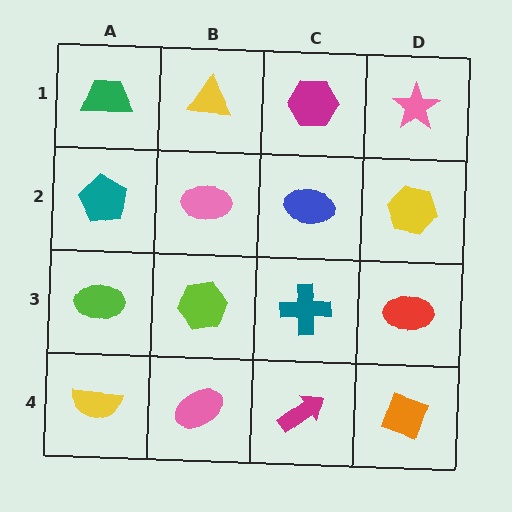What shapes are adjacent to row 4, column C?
A teal cross (row 3, column C), a pink ellipse (row 4, column B), an orange diamond (row 4, column D).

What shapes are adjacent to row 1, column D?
A yellow hexagon (row 2, column D), a magenta hexagon (row 1, column C).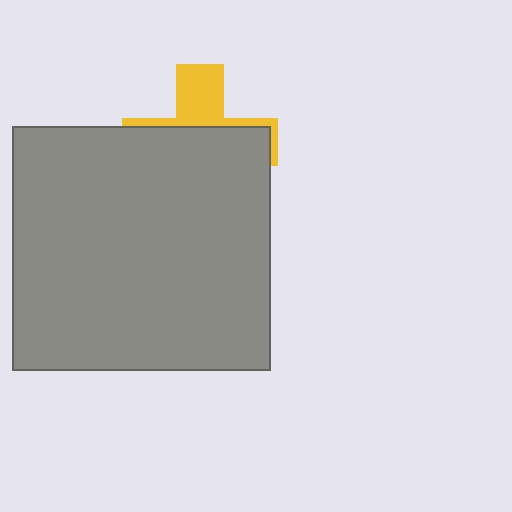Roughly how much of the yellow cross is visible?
A small part of it is visible (roughly 32%).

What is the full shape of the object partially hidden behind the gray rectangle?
The partially hidden object is a yellow cross.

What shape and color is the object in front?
The object in front is a gray rectangle.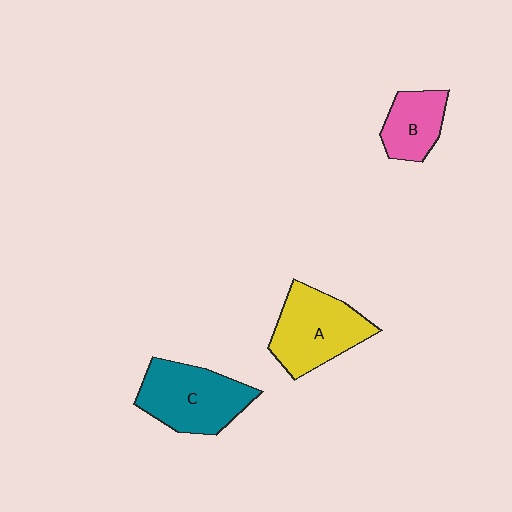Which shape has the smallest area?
Shape B (pink).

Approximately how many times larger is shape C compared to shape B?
Approximately 1.7 times.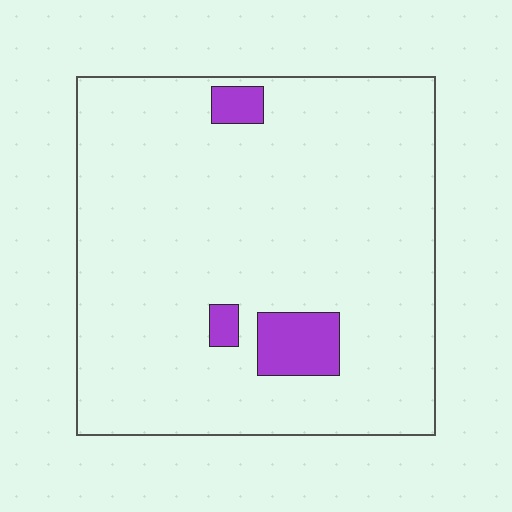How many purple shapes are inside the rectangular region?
3.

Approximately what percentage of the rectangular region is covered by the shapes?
Approximately 5%.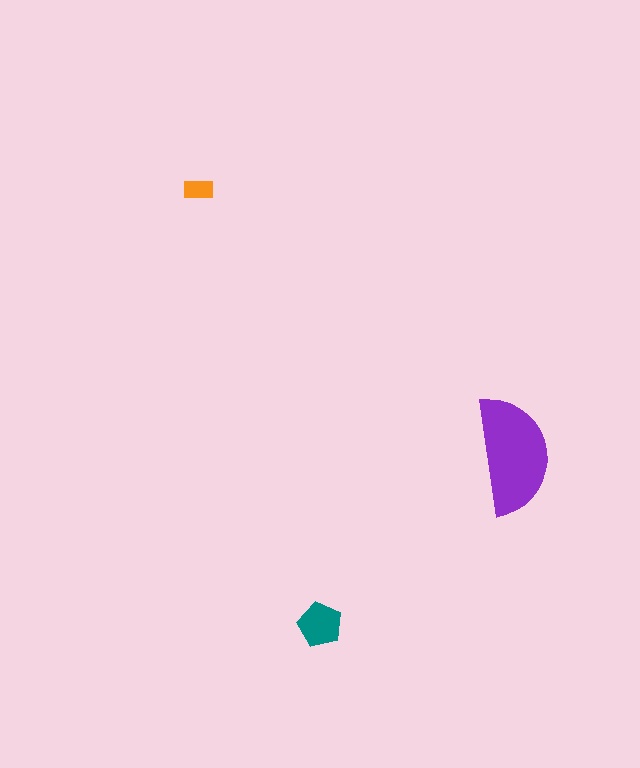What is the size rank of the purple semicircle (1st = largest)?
1st.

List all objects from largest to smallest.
The purple semicircle, the teal pentagon, the orange rectangle.